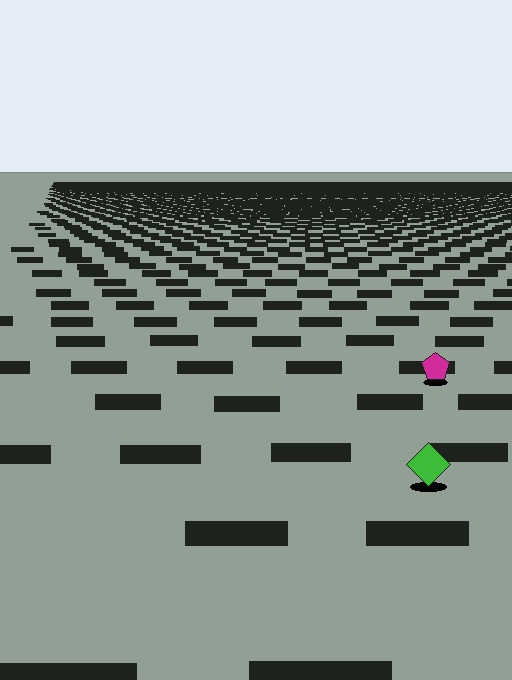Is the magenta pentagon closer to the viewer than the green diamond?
No. The green diamond is closer — you can tell from the texture gradient: the ground texture is coarser near it.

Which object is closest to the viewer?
The green diamond is closest. The texture marks near it are larger and more spread out.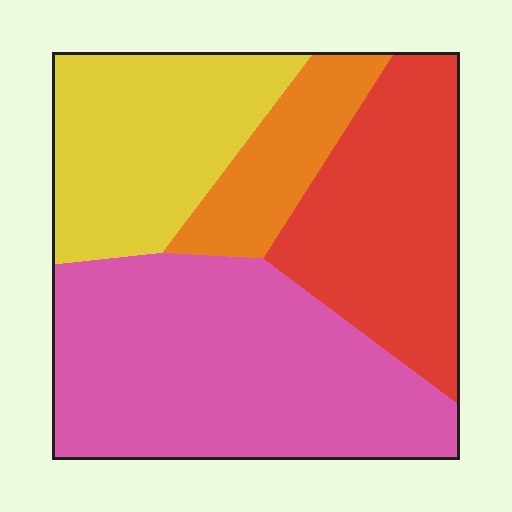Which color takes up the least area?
Orange, at roughly 10%.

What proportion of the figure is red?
Red covers around 25% of the figure.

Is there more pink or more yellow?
Pink.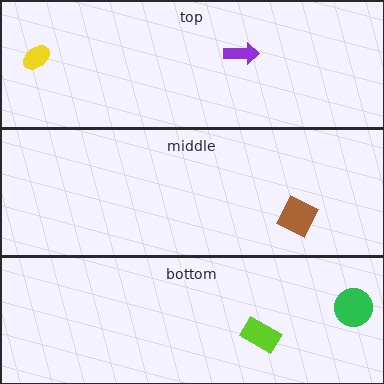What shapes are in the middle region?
The brown square.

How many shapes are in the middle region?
1.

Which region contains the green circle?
The bottom region.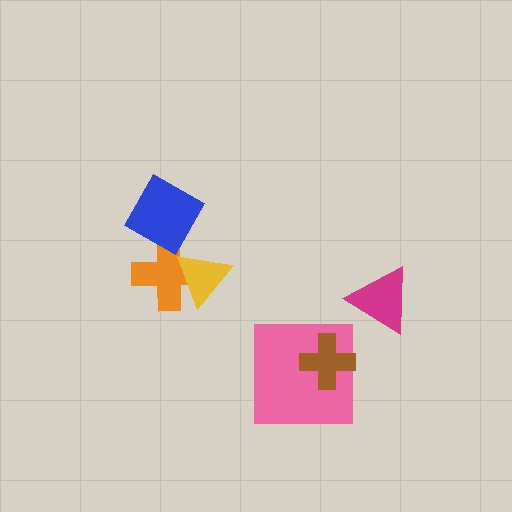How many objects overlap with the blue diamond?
1 object overlaps with the blue diamond.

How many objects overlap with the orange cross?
2 objects overlap with the orange cross.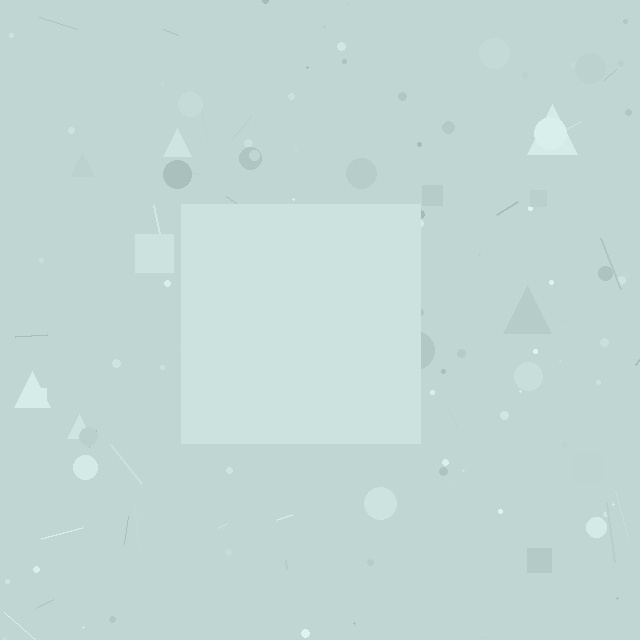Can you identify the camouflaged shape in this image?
The camouflaged shape is a square.